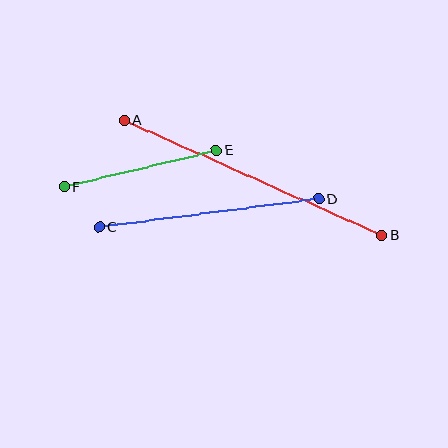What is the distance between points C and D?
The distance is approximately 222 pixels.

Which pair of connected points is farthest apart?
Points A and B are farthest apart.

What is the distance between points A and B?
The distance is approximately 282 pixels.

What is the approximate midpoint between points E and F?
The midpoint is at approximately (140, 169) pixels.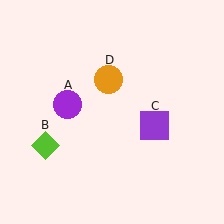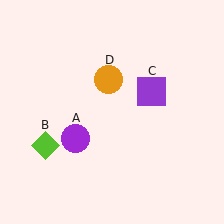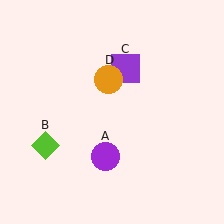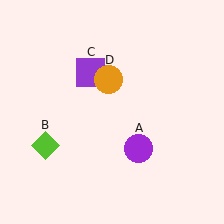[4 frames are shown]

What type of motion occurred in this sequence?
The purple circle (object A), purple square (object C) rotated counterclockwise around the center of the scene.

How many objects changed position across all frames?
2 objects changed position: purple circle (object A), purple square (object C).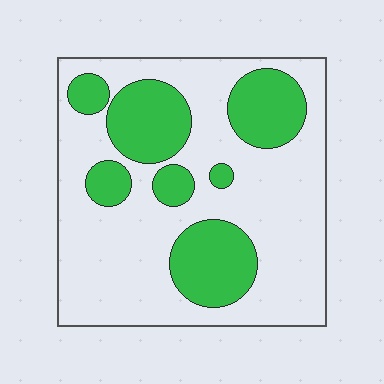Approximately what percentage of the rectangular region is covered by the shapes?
Approximately 30%.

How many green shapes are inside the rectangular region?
7.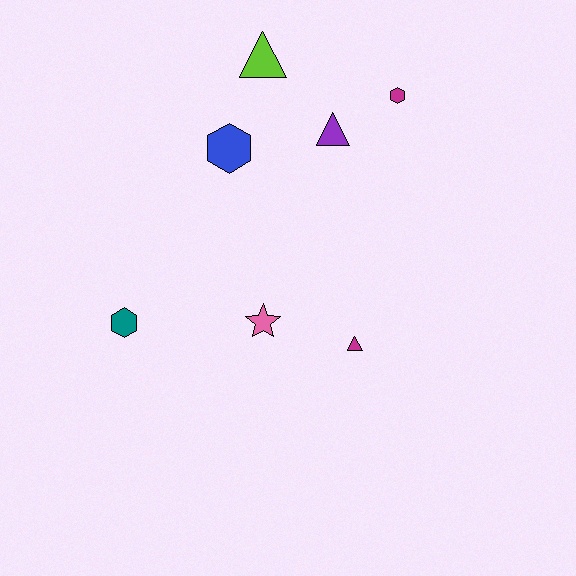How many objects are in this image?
There are 7 objects.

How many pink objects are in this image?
There is 1 pink object.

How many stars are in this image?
There is 1 star.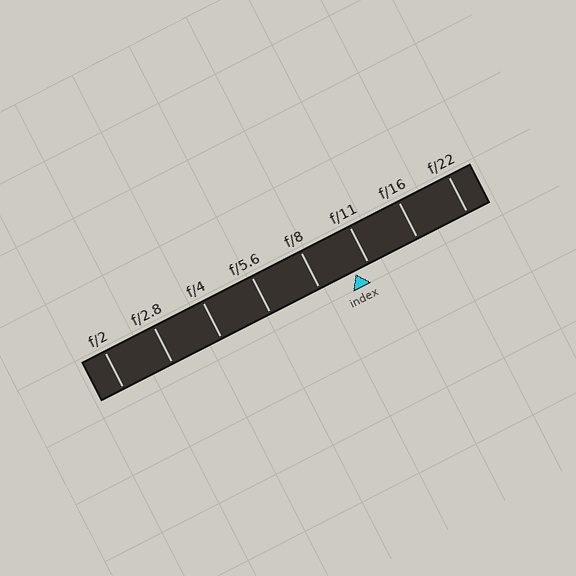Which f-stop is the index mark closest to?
The index mark is closest to f/11.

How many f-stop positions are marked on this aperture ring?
There are 8 f-stop positions marked.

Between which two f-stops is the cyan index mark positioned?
The index mark is between f/8 and f/11.